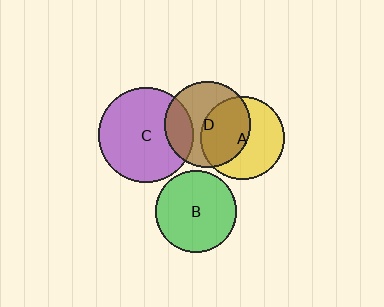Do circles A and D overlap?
Yes.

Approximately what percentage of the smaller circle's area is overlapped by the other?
Approximately 45%.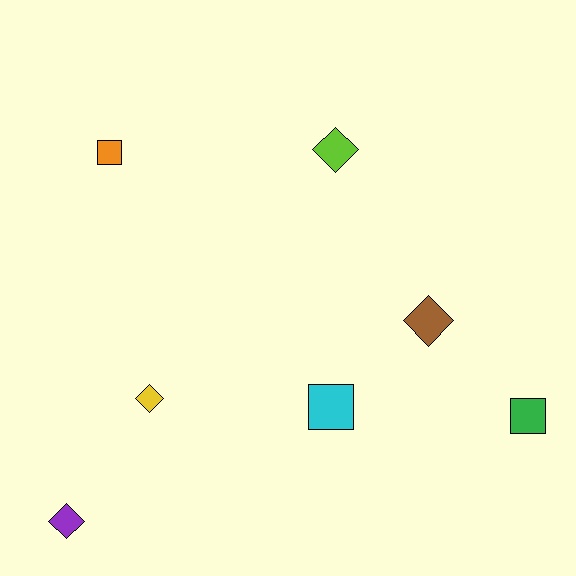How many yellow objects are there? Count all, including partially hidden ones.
There is 1 yellow object.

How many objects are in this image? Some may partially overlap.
There are 7 objects.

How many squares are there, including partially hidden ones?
There are 3 squares.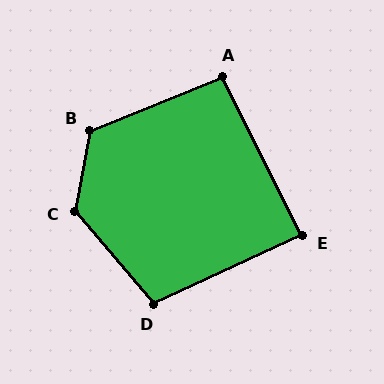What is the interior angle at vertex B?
Approximately 123 degrees (obtuse).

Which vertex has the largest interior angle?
C, at approximately 129 degrees.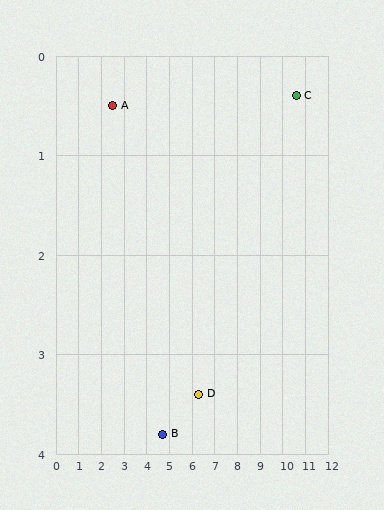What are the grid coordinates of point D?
Point D is at approximately (6.3, 3.4).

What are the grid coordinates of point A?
Point A is at approximately (2.5, 0.5).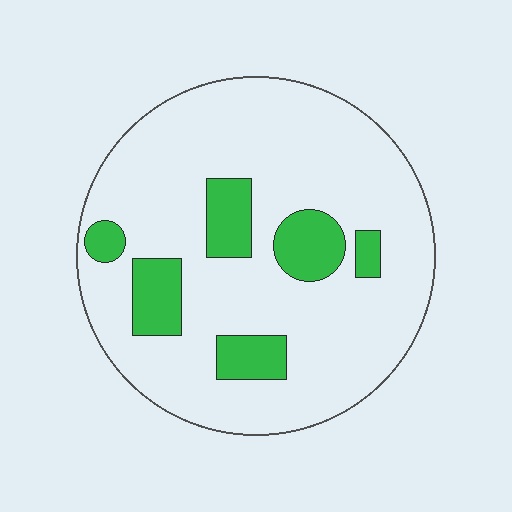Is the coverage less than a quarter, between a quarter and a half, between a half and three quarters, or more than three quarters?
Less than a quarter.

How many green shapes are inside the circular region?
6.